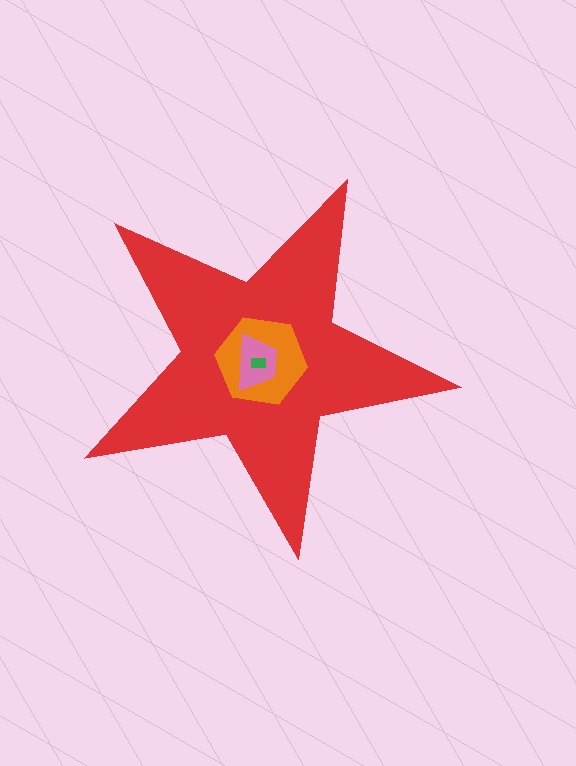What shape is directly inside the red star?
The orange hexagon.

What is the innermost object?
The green rectangle.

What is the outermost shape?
The red star.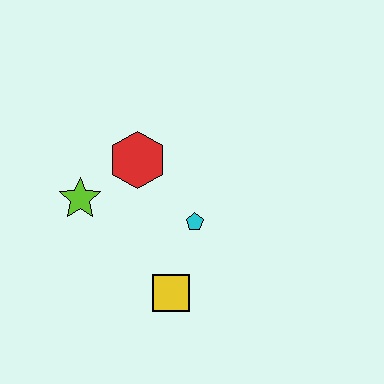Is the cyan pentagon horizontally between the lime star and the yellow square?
No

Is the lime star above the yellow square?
Yes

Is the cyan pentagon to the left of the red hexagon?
No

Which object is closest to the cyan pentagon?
The yellow square is closest to the cyan pentagon.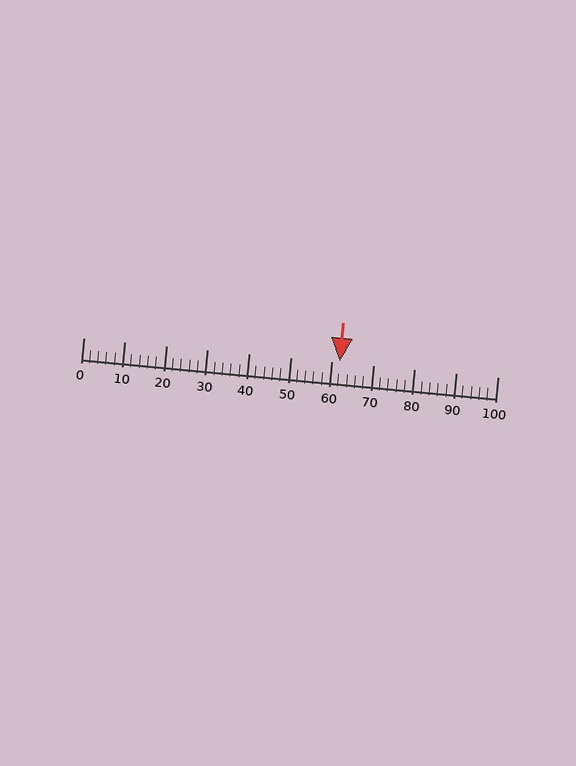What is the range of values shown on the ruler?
The ruler shows values from 0 to 100.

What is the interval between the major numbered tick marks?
The major tick marks are spaced 10 units apart.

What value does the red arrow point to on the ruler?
The red arrow points to approximately 62.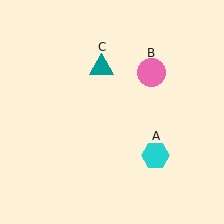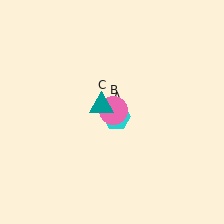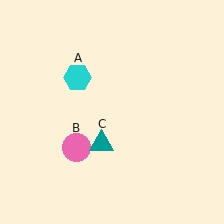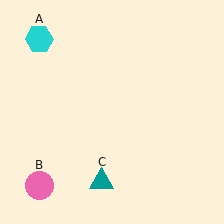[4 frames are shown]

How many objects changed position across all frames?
3 objects changed position: cyan hexagon (object A), pink circle (object B), teal triangle (object C).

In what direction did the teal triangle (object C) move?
The teal triangle (object C) moved down.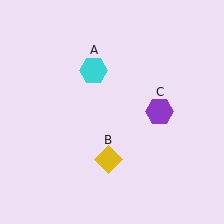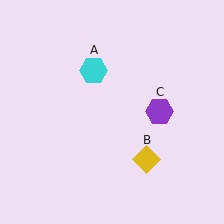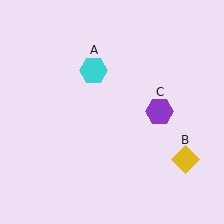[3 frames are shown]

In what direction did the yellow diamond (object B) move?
The yellow diamond (object B) moved right.